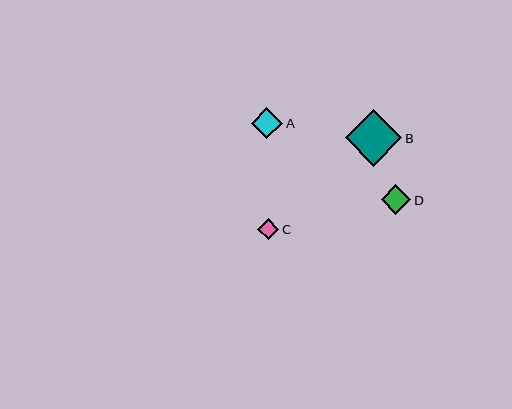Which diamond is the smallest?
Diamond C is the smallest with a size of approximately 21 pixels.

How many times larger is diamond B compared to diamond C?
Diamond B is approximately 2.6 times the size of diamond C.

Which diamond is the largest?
Diamond B is the largest with a size of approximately 56 pixels.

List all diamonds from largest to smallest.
From largest to smallest: B, A, D, C.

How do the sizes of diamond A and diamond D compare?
Diamond A and diamond D are approximately the same size.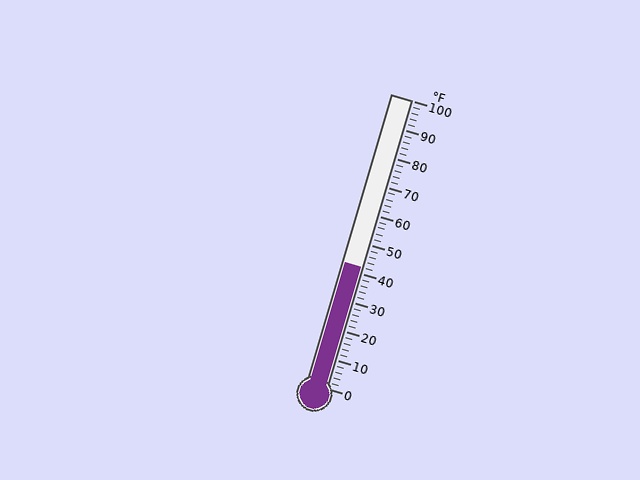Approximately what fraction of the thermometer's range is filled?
The thermometer is filled to approximately 40% of its range.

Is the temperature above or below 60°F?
The temperature is below 60°F.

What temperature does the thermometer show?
The thermometer shows approximately 42°F.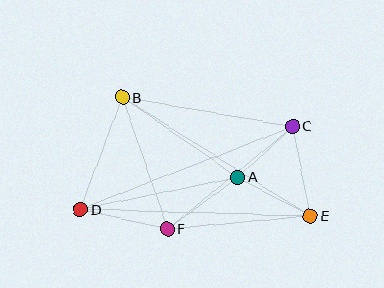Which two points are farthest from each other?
Points D and E are farthest from each other.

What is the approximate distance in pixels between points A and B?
The distance between A and B is approximately 141 pixels.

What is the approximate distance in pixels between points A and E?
The distance between A and E is approximately 82 pixels.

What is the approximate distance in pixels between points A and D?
The distance between A and D is approximately 161 pixels.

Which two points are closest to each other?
Points A and C are closest to each other.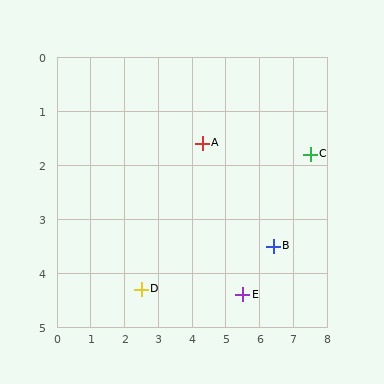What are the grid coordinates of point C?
Point C is at approximately (7.5, 1.8).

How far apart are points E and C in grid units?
Points E and C are about 3.3 grid units apart.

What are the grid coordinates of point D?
Point D is at approximately (2.5, 4.3).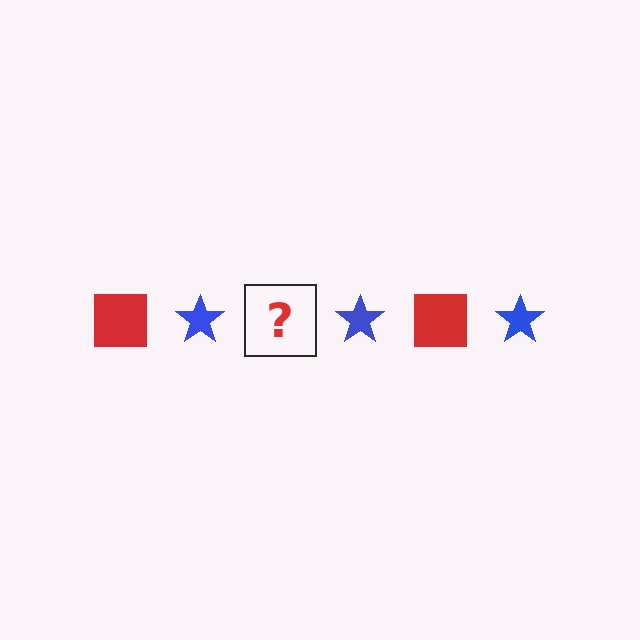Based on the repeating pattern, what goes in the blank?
The blank should be a red square.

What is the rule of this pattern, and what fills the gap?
The rule is that the pattern alternates between red square and blue star. The gap should be filled with a red square.